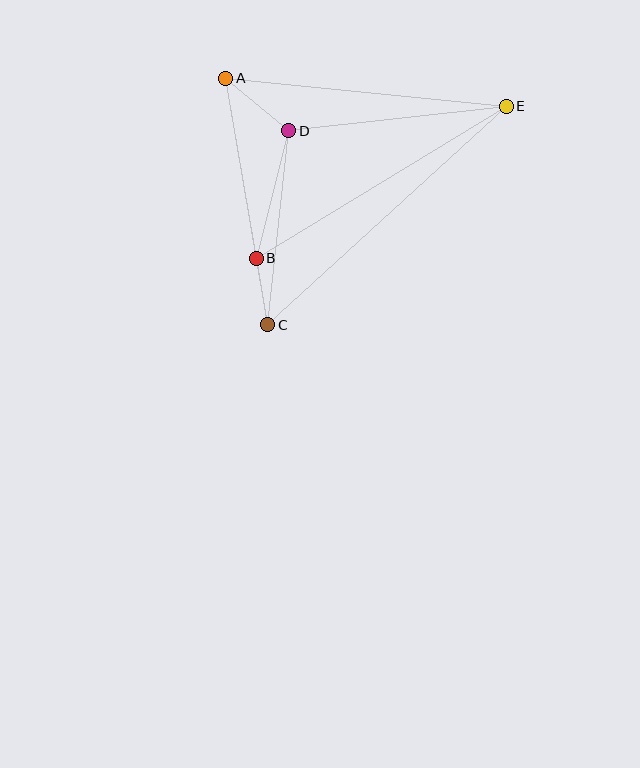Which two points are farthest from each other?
Points C and E are farthest from each other.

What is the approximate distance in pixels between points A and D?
The distance between A and D is approximately 82 pixels.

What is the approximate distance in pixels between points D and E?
The distance between D and E is approximately 219 pixels.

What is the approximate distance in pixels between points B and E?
The distance between B and E is approximately 293 pixels.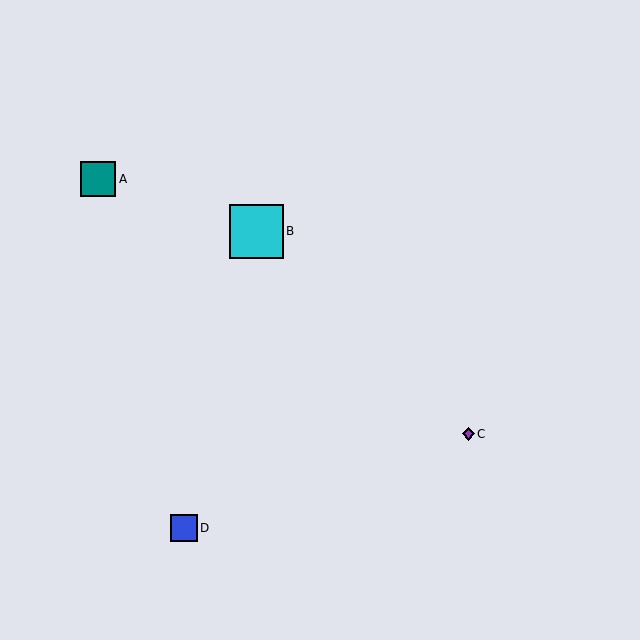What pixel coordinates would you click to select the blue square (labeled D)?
Click at (184, 528) to select the blue square D.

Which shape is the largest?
The cyan square (labeled B) is the largest.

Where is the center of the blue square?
The center of the blue square is at (184, 528).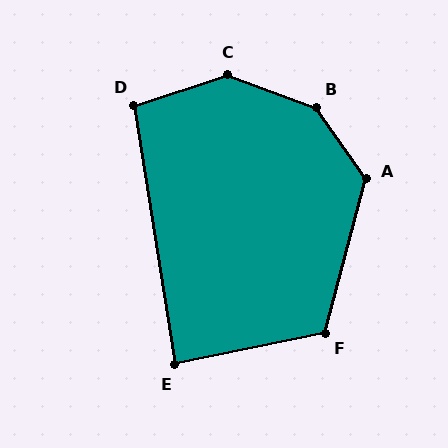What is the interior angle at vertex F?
Approximately 117 degrees (obtuse).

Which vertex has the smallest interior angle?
E, at approximately 87 degrees.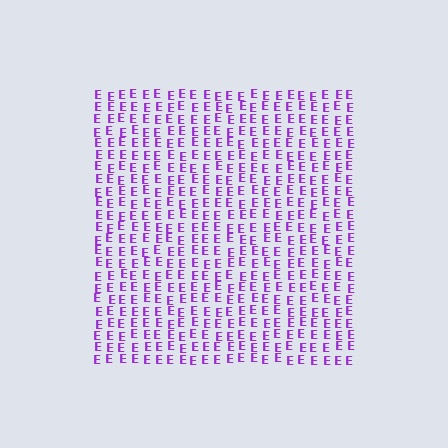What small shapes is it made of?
It is made of small letter E's.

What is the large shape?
The large shape is a square.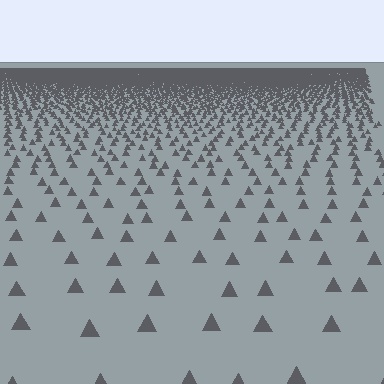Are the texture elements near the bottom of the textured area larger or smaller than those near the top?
Larger. Near the bottom, elements are closer to the viewer and appear at a bigger on-screen size.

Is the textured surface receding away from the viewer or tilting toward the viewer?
The surface is receding away from the viewer. Texture elements get smaller and denser toward the top.